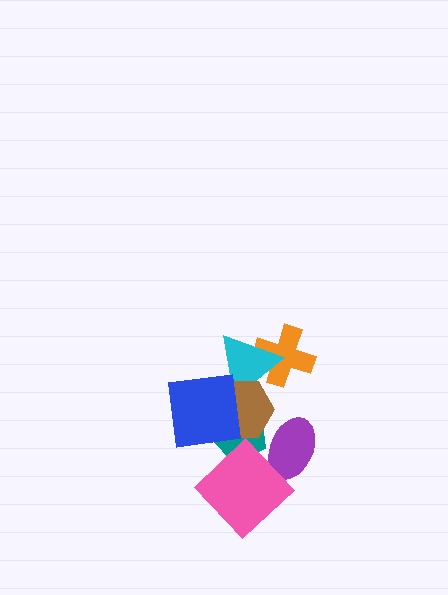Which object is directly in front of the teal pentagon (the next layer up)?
The pink diamond is directly in front of the teal pentagon.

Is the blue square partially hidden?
No, no other shape covers it.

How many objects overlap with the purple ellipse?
2 objects overlap with the purple ellipse.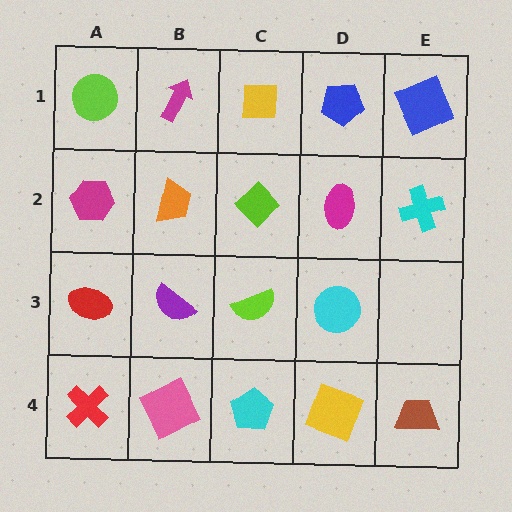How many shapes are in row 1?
5 shapes.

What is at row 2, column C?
A lime diamond.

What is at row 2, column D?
A magenta ellipse.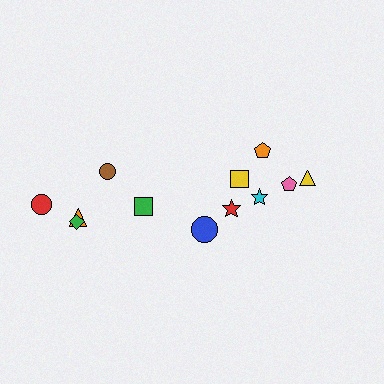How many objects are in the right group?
There are 7 objects.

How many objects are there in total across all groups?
There are 12 objects.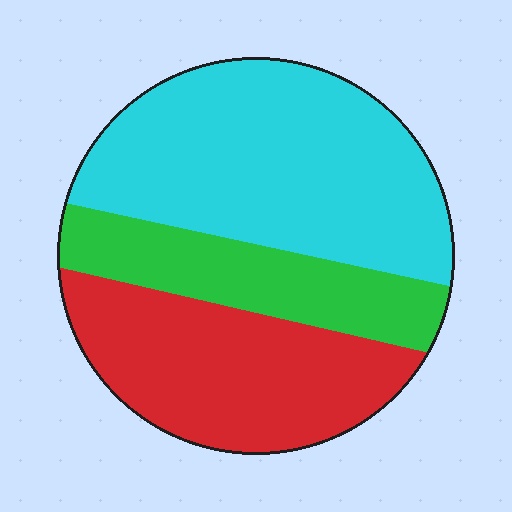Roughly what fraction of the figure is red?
Red takes up about one third (1/3) of the figure.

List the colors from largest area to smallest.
From largest to smallest: cyan, red, green.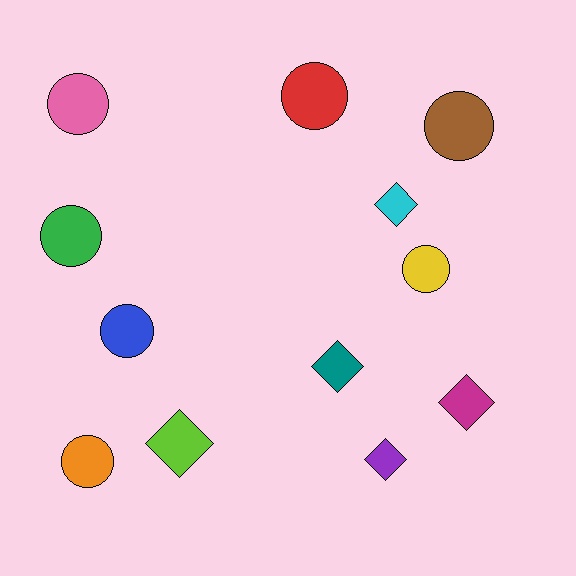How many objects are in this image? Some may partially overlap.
There are 12 objects.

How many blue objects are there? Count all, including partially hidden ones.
There is 1 blue object.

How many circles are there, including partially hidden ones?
There are 7 circles.